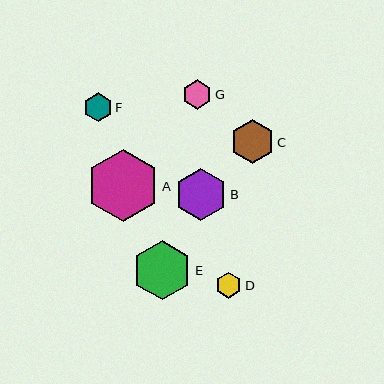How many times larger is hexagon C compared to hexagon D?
Hexagon C is approximately 1.7 times the size of hexagon D.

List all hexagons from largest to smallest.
From largest to smallest: A, E, B, C, G, F, D.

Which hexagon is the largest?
Hexagon A is the largest with a size of approximately 72 pixels.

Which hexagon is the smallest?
Hexagon D is the smallest with a size of approximately 26 pixels.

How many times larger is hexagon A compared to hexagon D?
Hexagon A is approximately 2.8 times the size of hexagon D.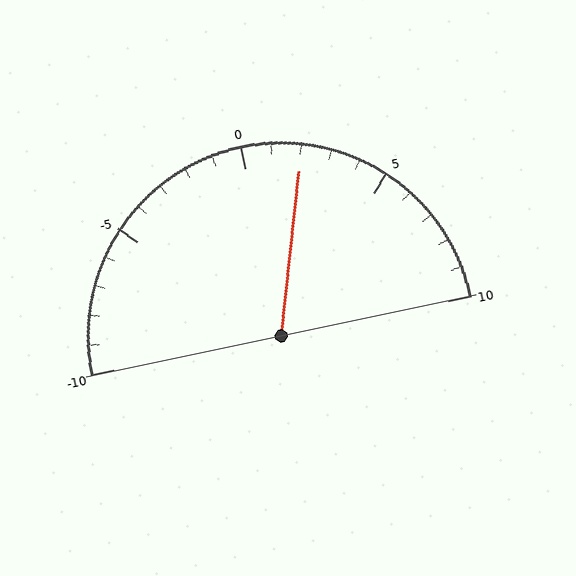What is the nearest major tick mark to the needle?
The nearest major tick mark is 0.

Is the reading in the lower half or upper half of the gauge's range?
The reading is in the upper half of the range (-10 to 10).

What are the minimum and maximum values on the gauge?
The gauge ranges from -10 to 10.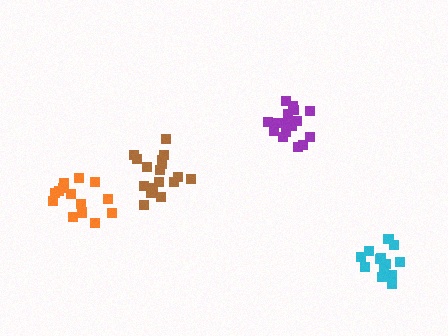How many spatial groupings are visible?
There are 4 spatial groupings.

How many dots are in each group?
Group 1: 14 dots, Group 2: 17 dots, Group 3: 17 dots, Group 4: 14 dots (62 total).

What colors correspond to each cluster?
The clusters are colored: orange, brown, purple, cyan.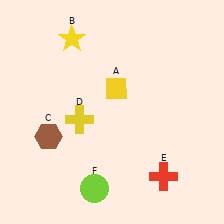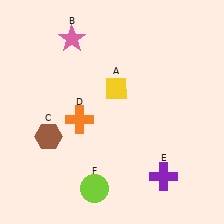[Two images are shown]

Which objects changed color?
B changed from yellow to pink. D changed from yellow to orange. E changed from red to purple.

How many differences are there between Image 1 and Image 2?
There are 3 differences between the two images.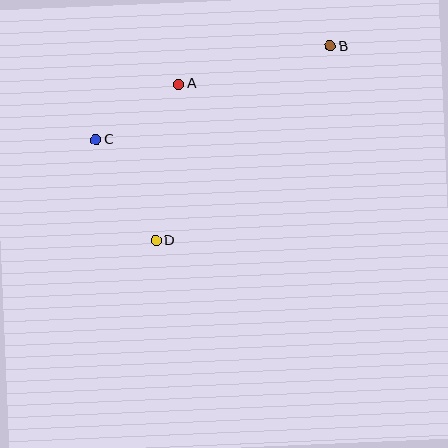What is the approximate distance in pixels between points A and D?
The distance between A and D is approximately 158 pixels.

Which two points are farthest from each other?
Points B and D are farthest from each other.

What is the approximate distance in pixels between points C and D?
The distance between C and D is approximately 117 pixels.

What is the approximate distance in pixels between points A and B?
The distance between A and B is approximately 156 pixels.